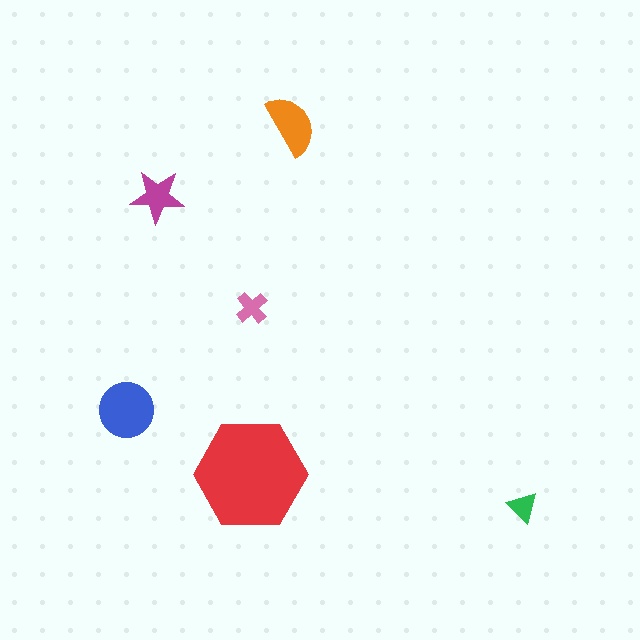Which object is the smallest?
The green triangle.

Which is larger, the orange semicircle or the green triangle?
The orange semicircle.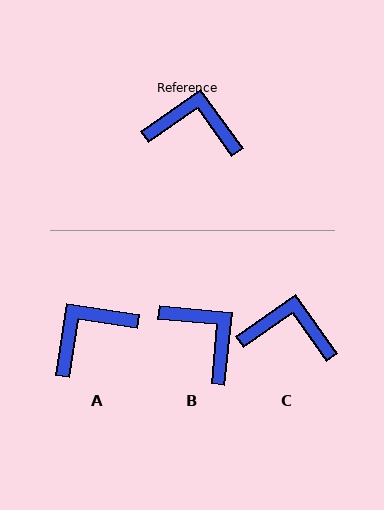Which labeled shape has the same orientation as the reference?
C.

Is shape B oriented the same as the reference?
No, it is off by about 41 degrees.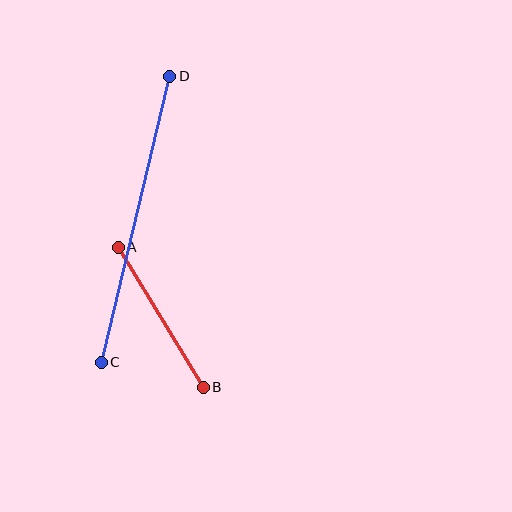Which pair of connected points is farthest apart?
Points C and D are farthest apart.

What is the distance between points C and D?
The distance is approximately 294 pixels.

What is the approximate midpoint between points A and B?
The midpoint is at approximately (161, 317) pixels.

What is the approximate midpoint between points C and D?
The midpoint is at approximately (136, 219) pixels.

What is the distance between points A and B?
The distance is approximately 164 pixels.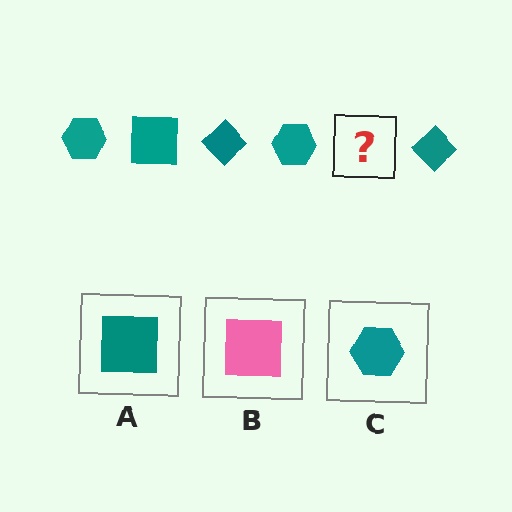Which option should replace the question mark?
Option A.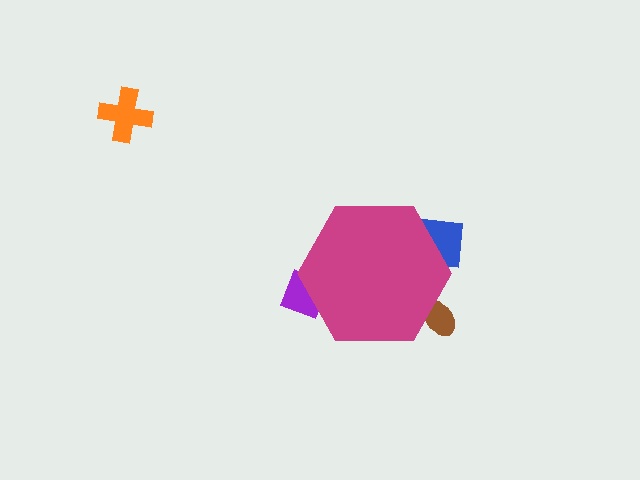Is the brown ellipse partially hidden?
Yes, the brown ellipse is partially hidden behind the magenta hexagon.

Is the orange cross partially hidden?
No, the orange cross is fully visible.